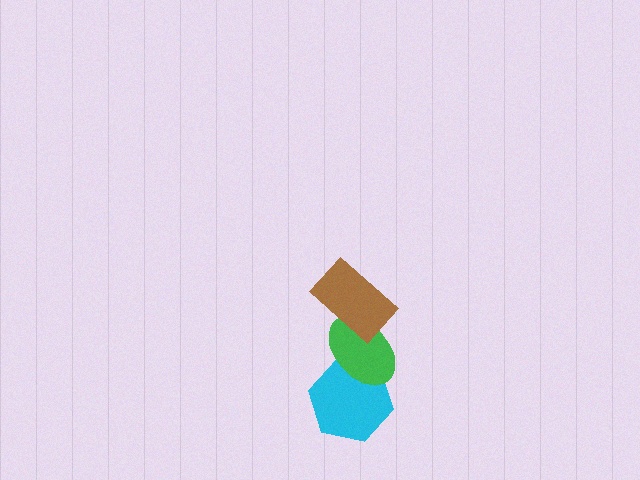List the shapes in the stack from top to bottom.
From top to bottom: the brown rectangle, the green ellipse, the cyan hexagon.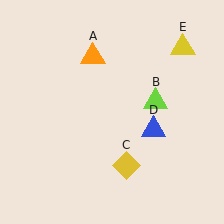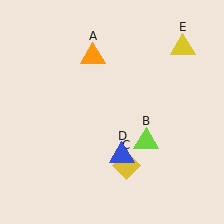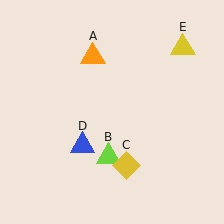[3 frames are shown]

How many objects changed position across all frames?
2 objects changed position: lime triangle (object B), blue triangle (object D).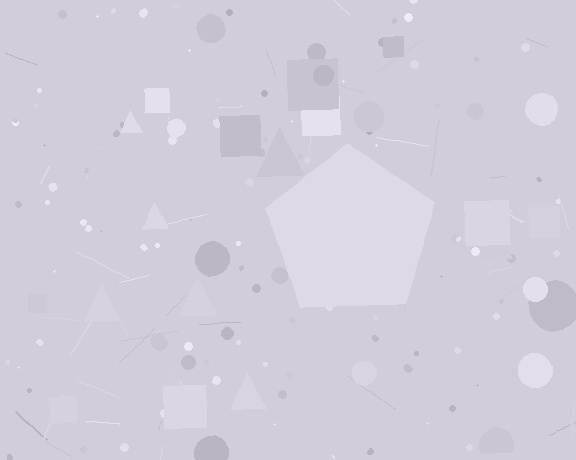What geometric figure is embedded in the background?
A pentagon is embedded in the background.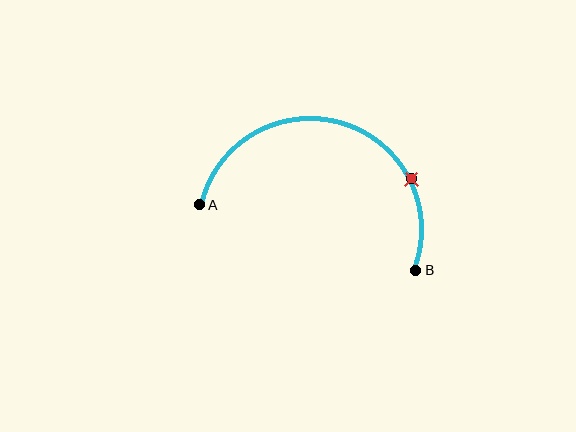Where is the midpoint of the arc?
The arc midpoint is the point on the curve farthest from the straight line joining A and B. It sits above that line.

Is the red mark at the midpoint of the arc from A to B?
No. The red mark lies on the arc but is closer to endpoint B. The arc midpoint would be at the point on the curve equidistant along the arc from both A and B.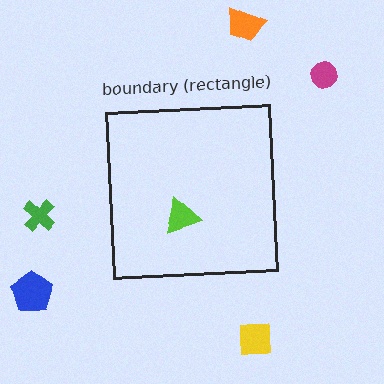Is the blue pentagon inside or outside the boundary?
Outside.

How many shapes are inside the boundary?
1 inside, 5 outside.